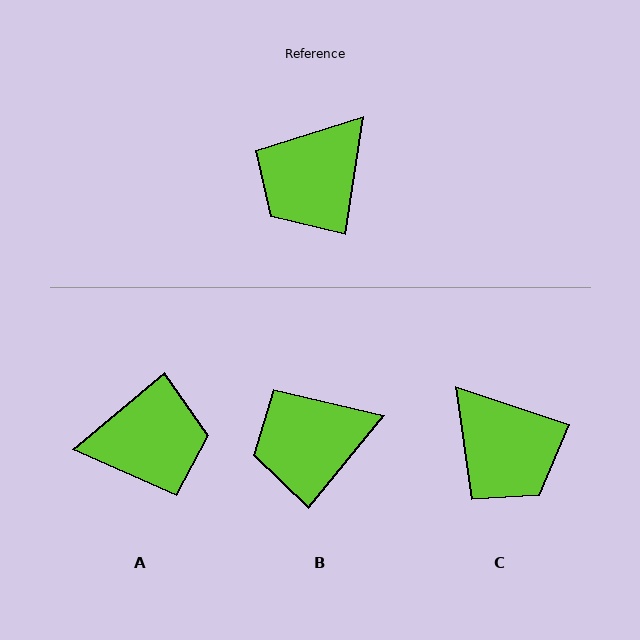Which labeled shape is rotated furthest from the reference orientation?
A, about 139 degrees away.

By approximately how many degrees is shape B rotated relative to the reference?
Approximately 31 degrees clockwise.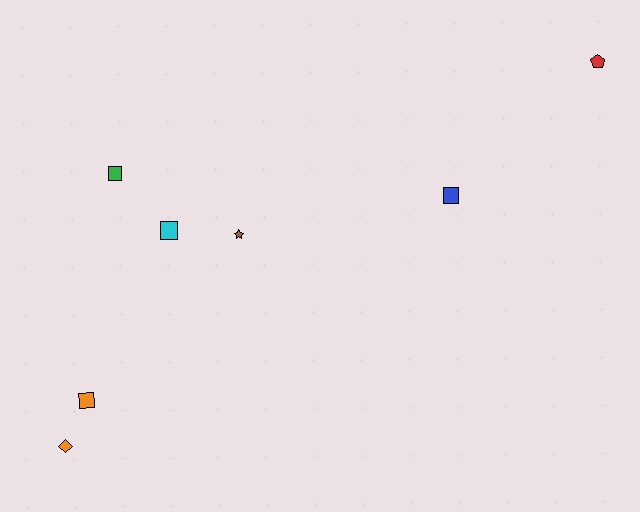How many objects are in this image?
There are 7 objects.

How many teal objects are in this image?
There are no teal objects.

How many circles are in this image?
There are no circles.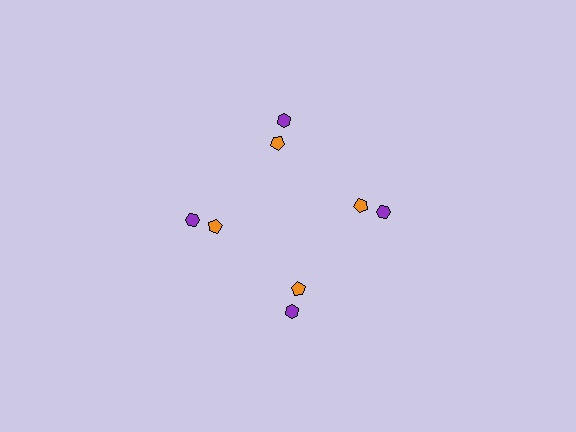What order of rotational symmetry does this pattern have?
This pattern has 4-fold rotational symmetry.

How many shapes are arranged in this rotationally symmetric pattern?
There are 8 shapes, arranged in 4 groups of 2.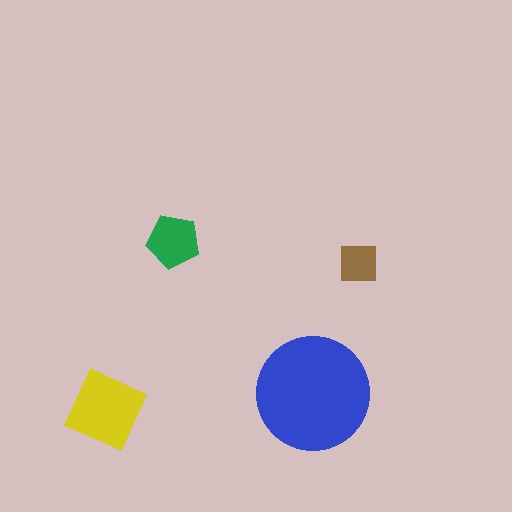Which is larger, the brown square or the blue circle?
The blue circle.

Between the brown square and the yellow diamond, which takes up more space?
The yellow diamond.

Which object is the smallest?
The brown square.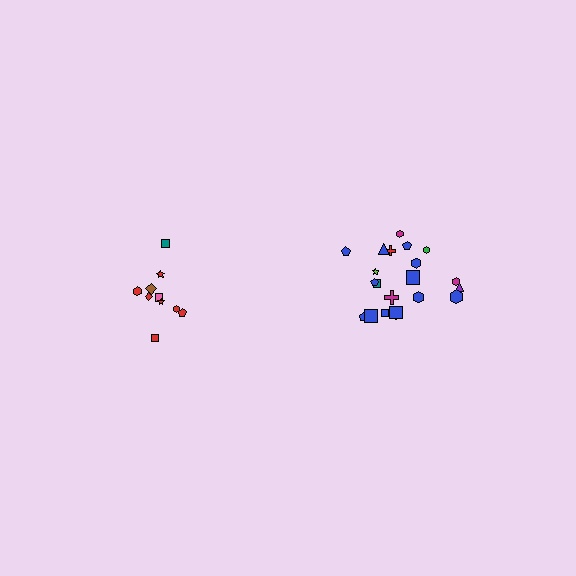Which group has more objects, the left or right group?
The right group.